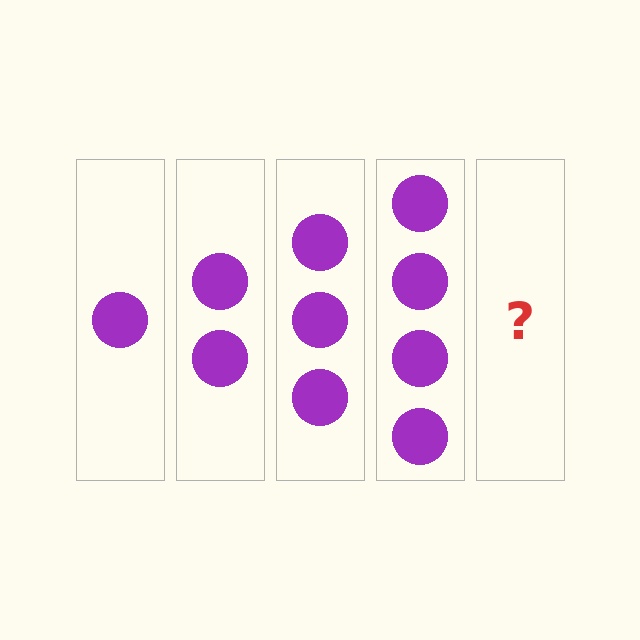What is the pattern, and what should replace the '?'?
The pattern is that each step adds one more circle. The '?' should be 5 circles.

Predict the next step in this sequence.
The next step is 5 circles.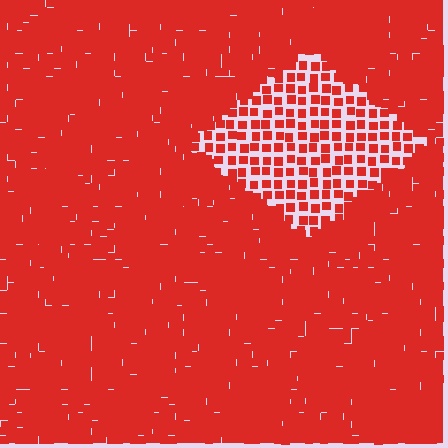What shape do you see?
I see a diamond.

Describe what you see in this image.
The image contains small red elements arranged at two different densities. A diamond-shaped region is visible where the elements are less densely packed than the surrounding area.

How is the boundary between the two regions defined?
The boundary is defined by a change in element density (approximately 2.4x ratio). All elements are the same color, size, and shape.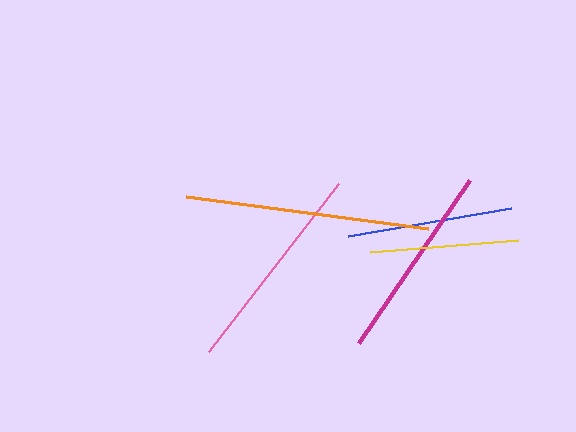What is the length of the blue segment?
The blue segment is approximately 166 pixels long.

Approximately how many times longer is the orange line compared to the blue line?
The orange line is approximately 1.5 times the length of the blue line.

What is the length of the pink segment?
The pink segment is approximately 212 pixels long.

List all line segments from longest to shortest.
From longest to shortest: orange, pink, magenta, blue, yellow.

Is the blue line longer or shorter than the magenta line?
The magenta line is longer than the blue line.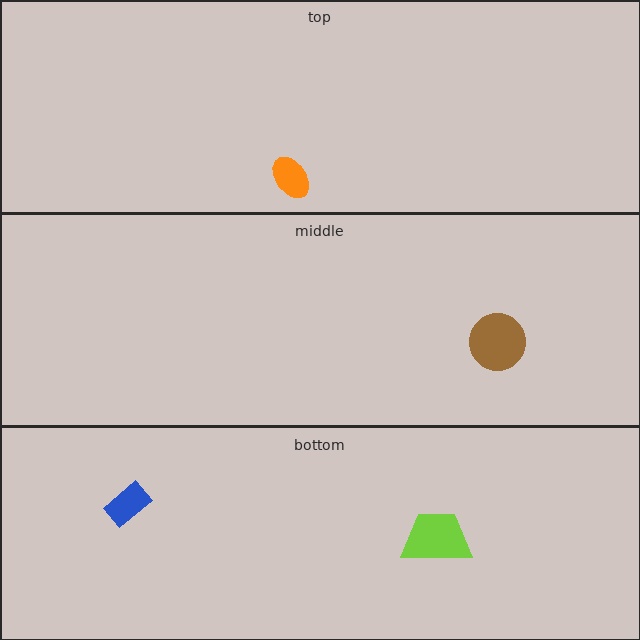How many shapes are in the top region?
1.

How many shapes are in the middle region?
1.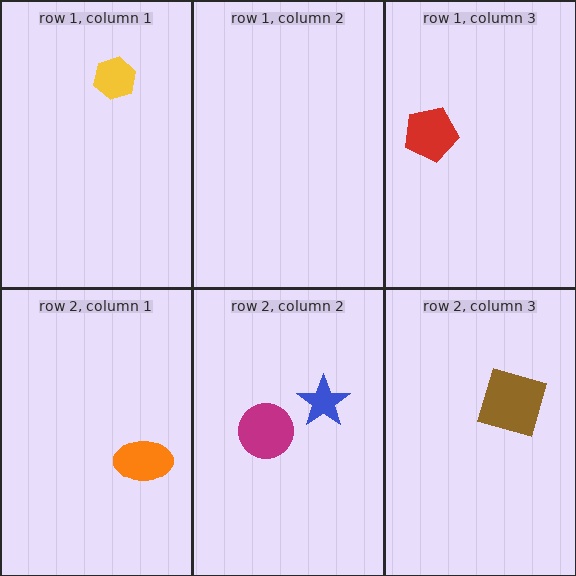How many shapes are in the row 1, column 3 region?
1.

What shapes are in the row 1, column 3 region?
The red pentagon.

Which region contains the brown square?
The row 2, column 3 region.